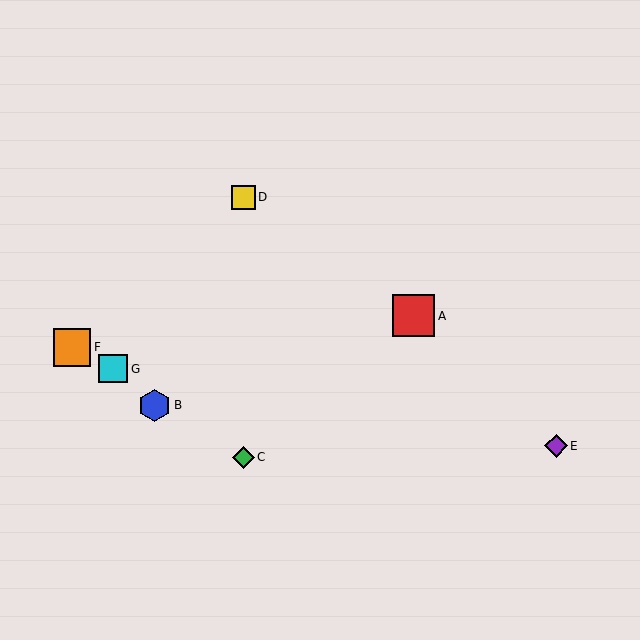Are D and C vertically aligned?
Yes, both are at x≈243.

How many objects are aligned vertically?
2 objects (C, D) are aligned vertically.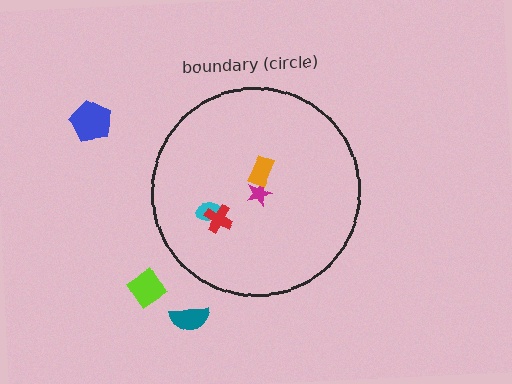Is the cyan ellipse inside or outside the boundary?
Inside.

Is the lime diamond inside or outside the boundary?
Outside.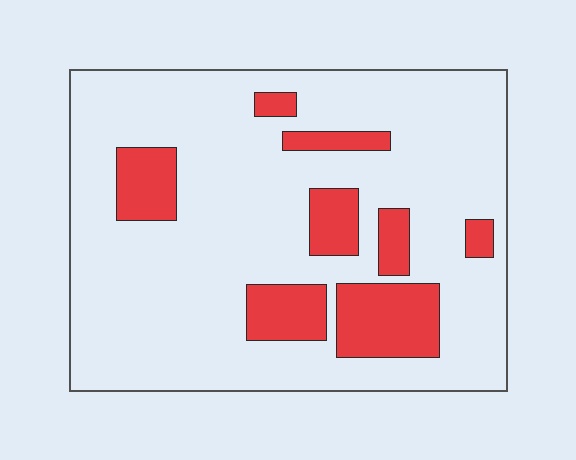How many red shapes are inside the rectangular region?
8.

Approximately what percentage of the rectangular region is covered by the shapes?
Approximately 20%.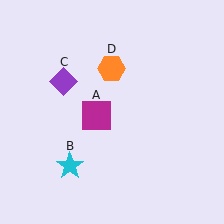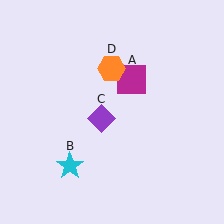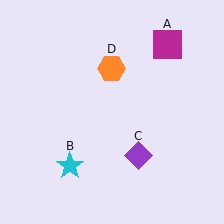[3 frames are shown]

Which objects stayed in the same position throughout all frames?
Cyan star (object B) and orange hexagon (object D) remained stationary.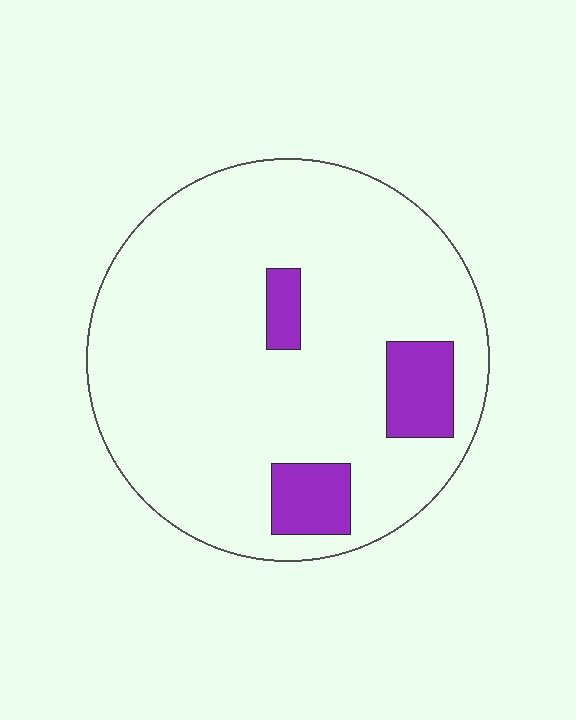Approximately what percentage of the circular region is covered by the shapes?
Approximately 10%.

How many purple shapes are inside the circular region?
3.